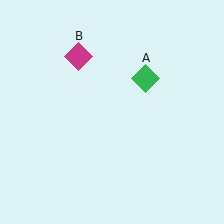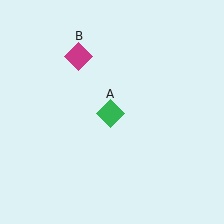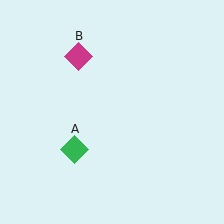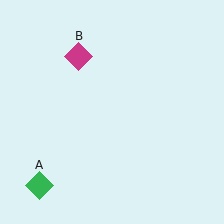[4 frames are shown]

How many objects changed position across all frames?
1 object changed position: green diamond (object A).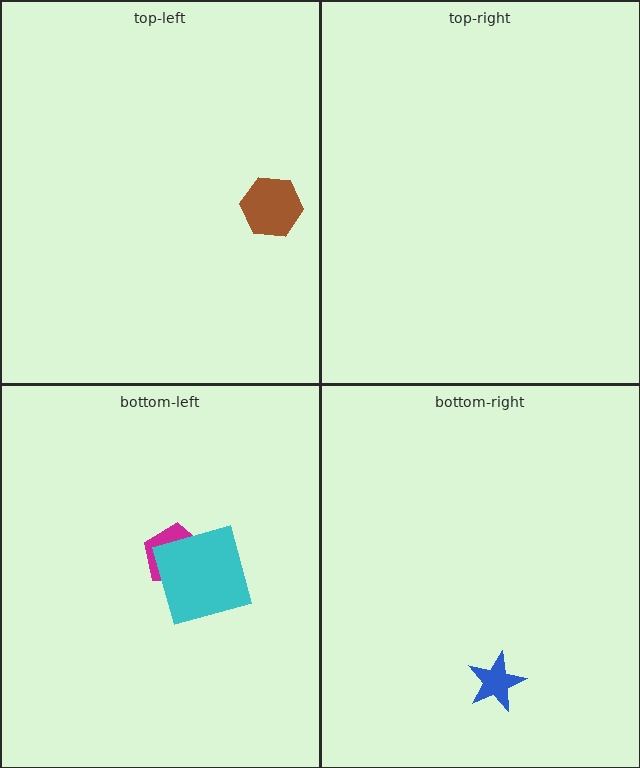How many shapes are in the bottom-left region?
2.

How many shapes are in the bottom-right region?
1.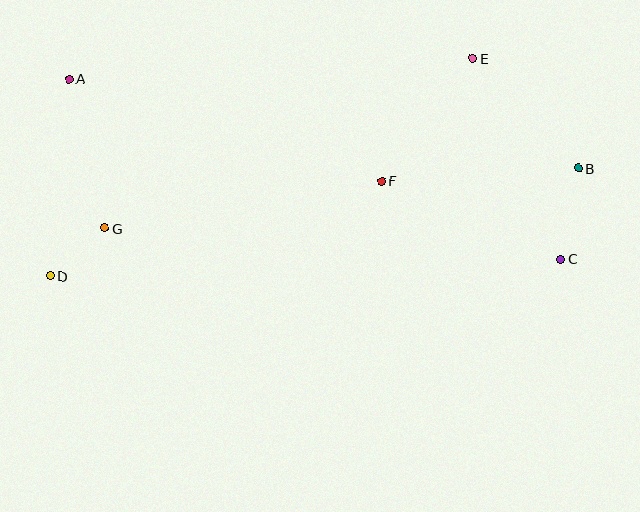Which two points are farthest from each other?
Points B and D are farthest from each other.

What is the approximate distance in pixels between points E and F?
The distance between E and F is approximately 153 pixels.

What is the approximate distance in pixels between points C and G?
The distance between C and G is approximately 457 pixels.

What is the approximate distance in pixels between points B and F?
The distance between B and F is approximately 197 pixels.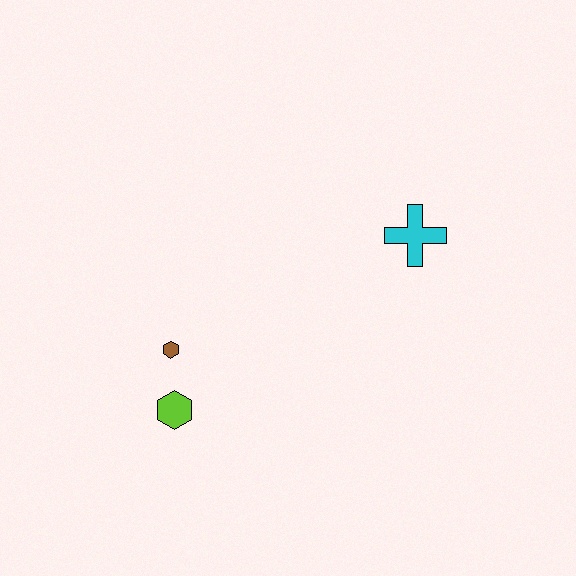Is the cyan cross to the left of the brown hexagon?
No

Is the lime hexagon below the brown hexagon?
Yes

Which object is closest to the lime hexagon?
The brown hexagon is closest to the lime hexagon.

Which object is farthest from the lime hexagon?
The cyan cross is farthest from the lime hexagon.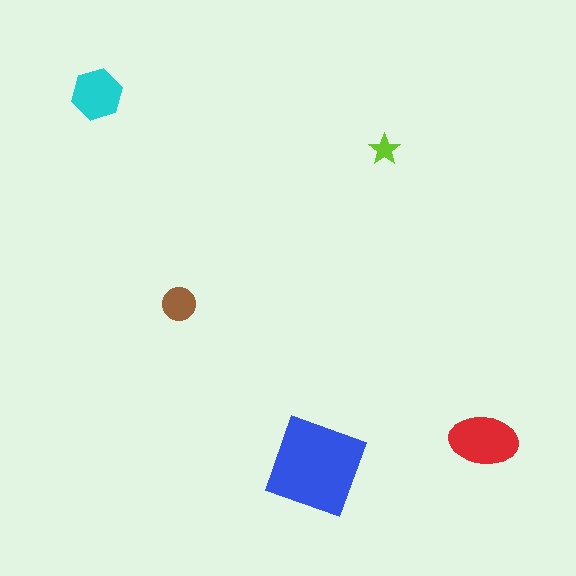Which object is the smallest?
The lime star.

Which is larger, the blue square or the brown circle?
The blue square.